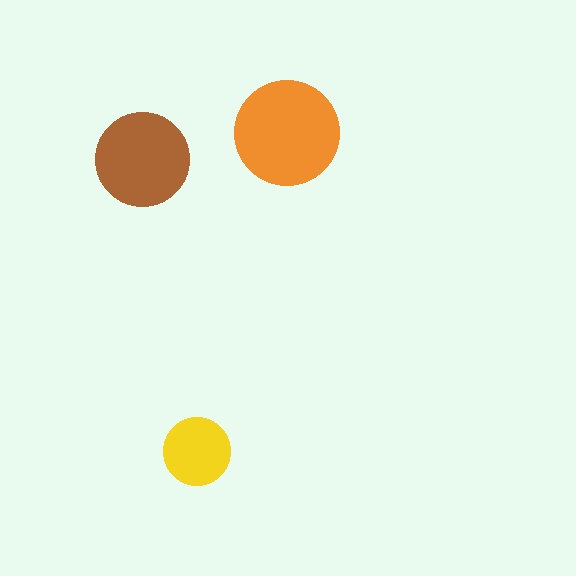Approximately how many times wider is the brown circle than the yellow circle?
About 1.5 times wider.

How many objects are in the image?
There are 3 objects in the image.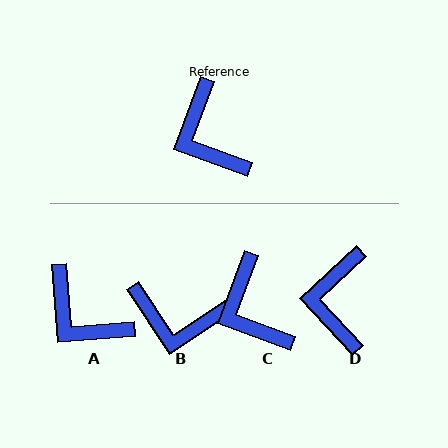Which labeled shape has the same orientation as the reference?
C.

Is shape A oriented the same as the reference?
No, it is off by about 24 degrees.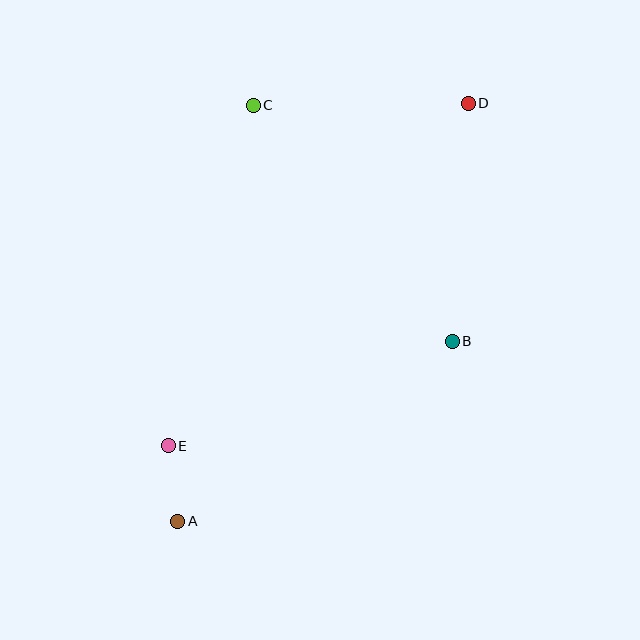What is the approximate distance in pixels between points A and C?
The distance between A and C is approximately 423 pixels.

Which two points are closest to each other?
Points A and E are closest to each other.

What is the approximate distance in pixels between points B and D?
The distance between B and D is approximately 239 pixels.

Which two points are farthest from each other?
Points A and D are farthest from each other.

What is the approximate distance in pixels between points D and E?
The distance between D and E is approximately 455 pixels.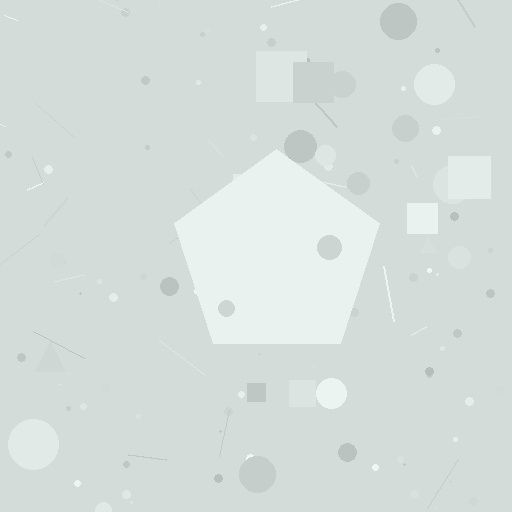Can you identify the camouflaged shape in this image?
The camouflaged shape is a pentagon.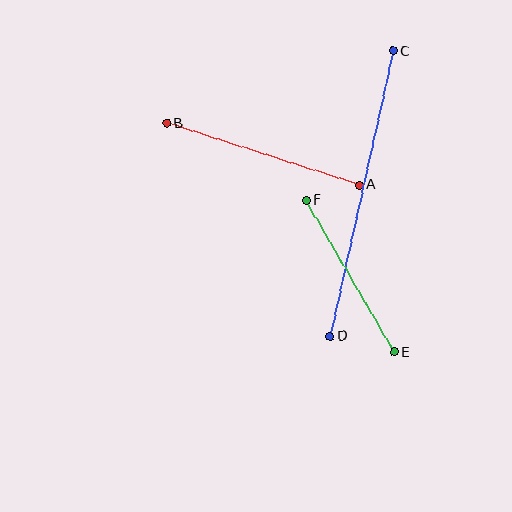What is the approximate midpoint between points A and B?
The midpoint is at approximately (263, 154) pixels.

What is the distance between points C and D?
The distance is approximately 292 pixels.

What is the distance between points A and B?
The distance is approximately 202 pixels.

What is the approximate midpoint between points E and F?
The midpoint is at approximately (350, 276) pixels.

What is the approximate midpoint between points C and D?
The midpoint is at approximately (362, 194) pixels.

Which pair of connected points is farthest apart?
Points C and D are farthest apart.